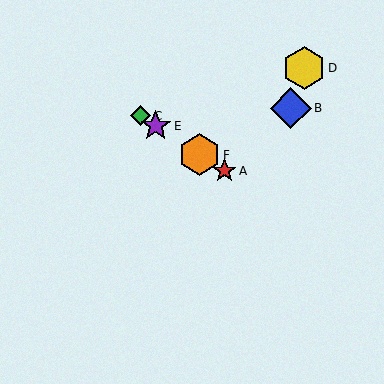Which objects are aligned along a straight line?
Objects A, C, E, F are aligned along a straight line.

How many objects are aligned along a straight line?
4 objects (A, C, E, F) are aligned along a straight line.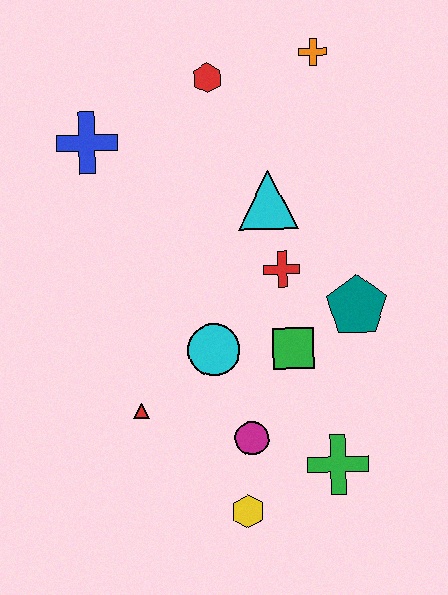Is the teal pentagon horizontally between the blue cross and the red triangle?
No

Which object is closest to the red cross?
The cyan triangle is closest to the red cross.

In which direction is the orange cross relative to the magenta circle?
The orange cross is above the magenta circle.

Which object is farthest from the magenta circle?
The orange cross is farthest from the magenta circle.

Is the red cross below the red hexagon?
Yes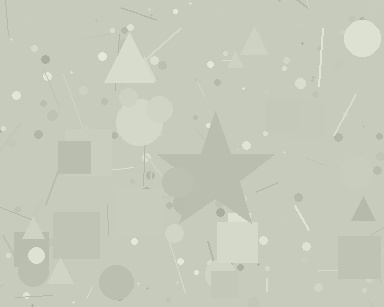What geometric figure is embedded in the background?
A star is embedded in the background.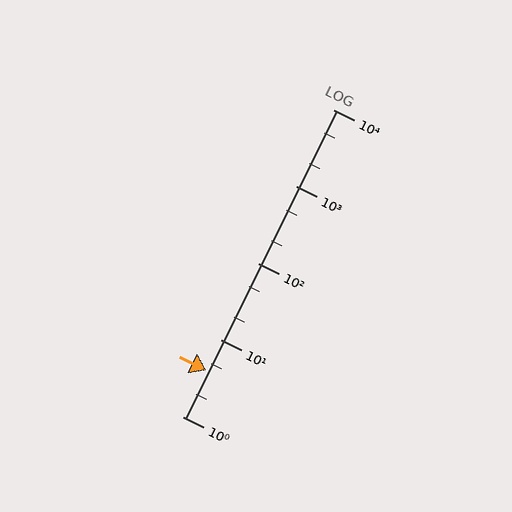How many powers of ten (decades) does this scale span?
The scale spans 4 decades, from 1 to 10000.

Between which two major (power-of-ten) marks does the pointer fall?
The pointer is between 1 and 10.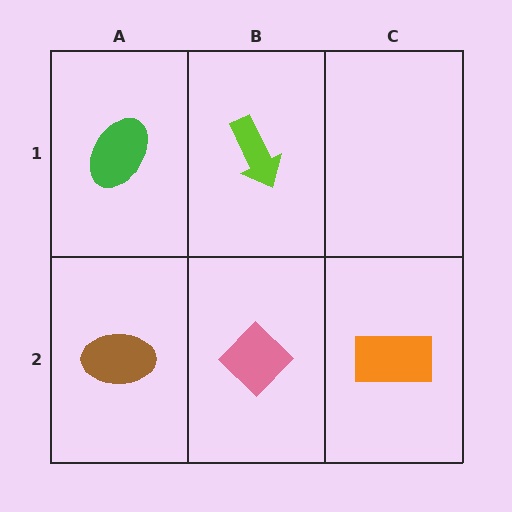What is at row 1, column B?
A lime arrow.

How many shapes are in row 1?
2 shapes.